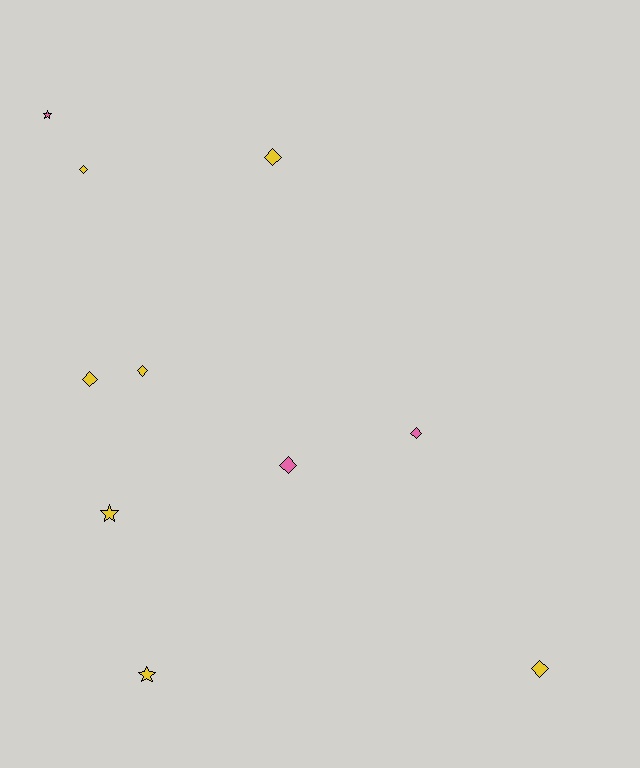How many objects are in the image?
There are 10 objects.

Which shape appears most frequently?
Diamond, with 7 objects.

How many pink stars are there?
There is 1 pink star.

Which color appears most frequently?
Yellow, with 7 objects.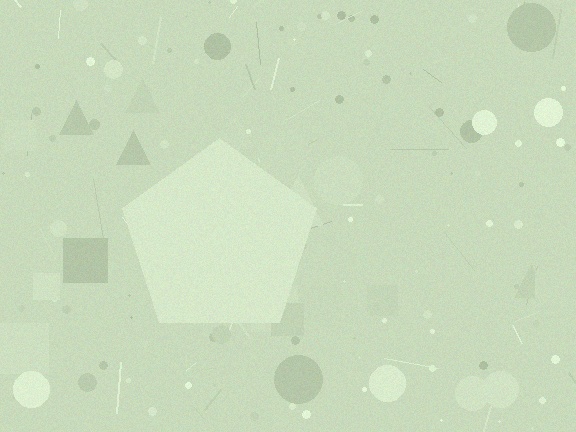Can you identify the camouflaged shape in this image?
The camouflaged shape is a pentagon.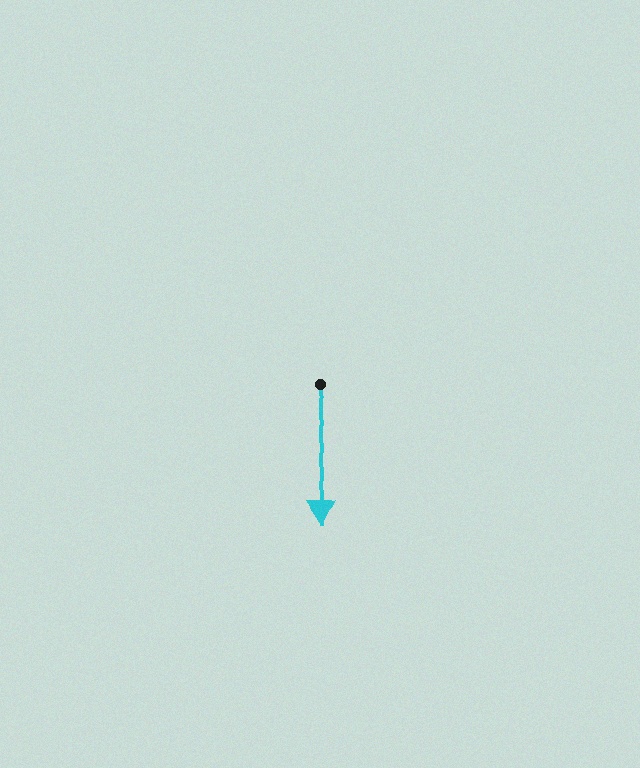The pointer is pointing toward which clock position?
Roughly 6 o'clock.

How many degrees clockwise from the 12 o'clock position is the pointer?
Approximately 177 degrees.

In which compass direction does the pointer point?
South.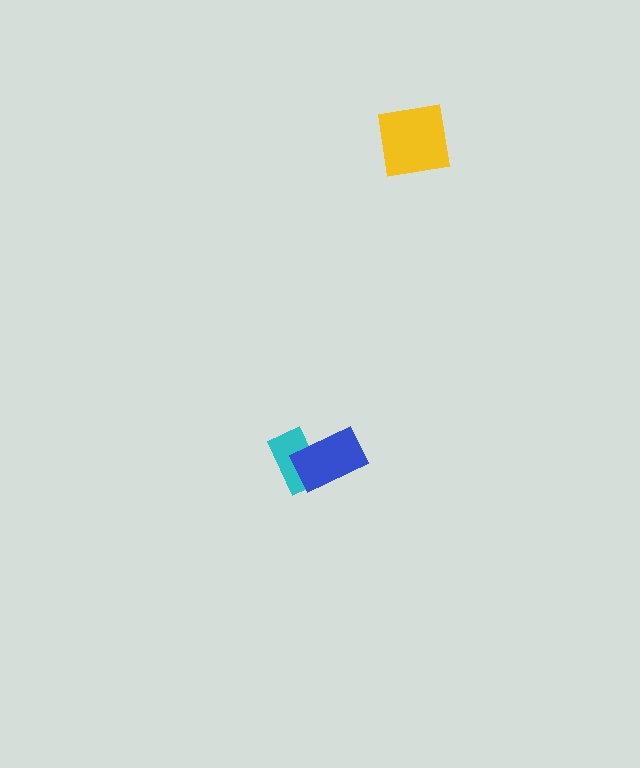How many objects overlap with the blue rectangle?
1 object overlaps with the blue rectangle.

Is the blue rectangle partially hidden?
No, no other shape covers it.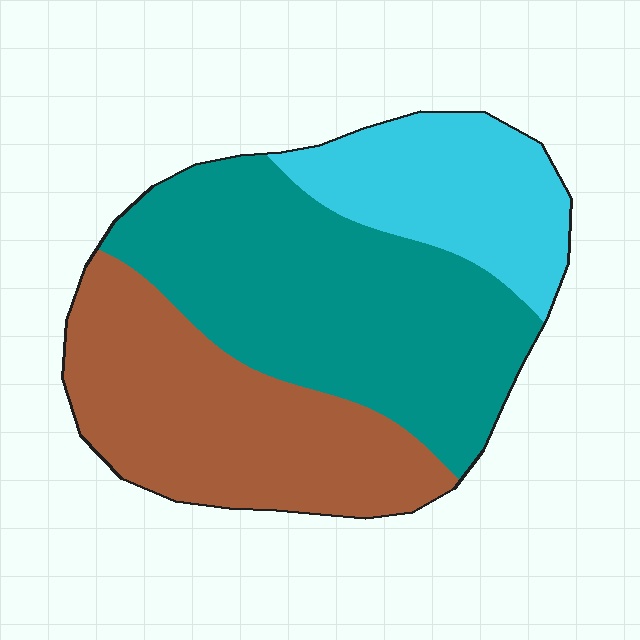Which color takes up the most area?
Teal, at roughly 45%.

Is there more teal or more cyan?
Teal.